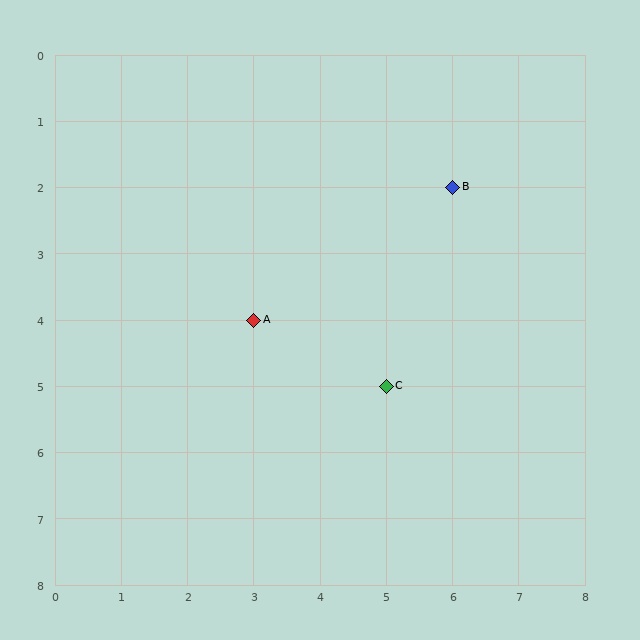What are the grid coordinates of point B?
Point B is at grid coordinates (6, 2).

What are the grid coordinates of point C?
Point C is at grid coordinates (5, 5).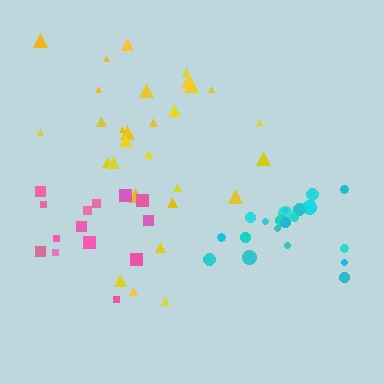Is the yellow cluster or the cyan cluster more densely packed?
Cyan.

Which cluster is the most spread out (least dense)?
Yellow.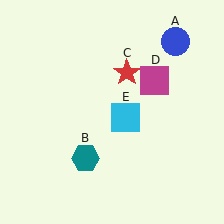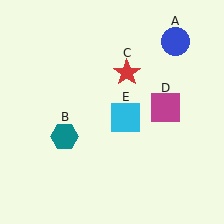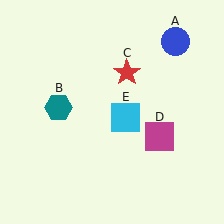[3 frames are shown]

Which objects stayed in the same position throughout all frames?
Blue circle (object A) and red star (object C) and cyan square (object E) remained stationary.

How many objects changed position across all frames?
2 objects changed position: teal hexagon (object B), magenta square (object D).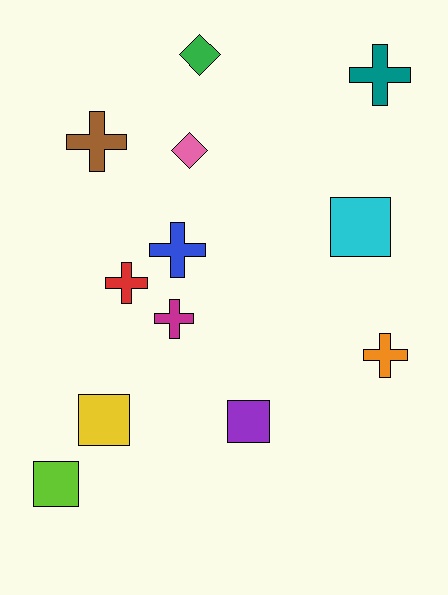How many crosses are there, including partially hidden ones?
There are 6 crosses.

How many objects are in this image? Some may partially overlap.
There are 12 objects.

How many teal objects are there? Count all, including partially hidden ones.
There is 1 teal object.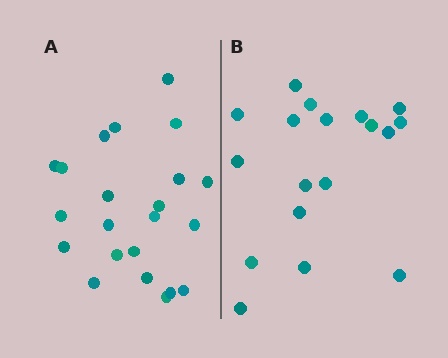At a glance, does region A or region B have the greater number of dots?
Region A (the left region) has more dots.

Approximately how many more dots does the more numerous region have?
Region A has about 4 more dots than region B.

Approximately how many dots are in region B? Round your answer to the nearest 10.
About 20 dots. (The exact count is 18, which rounds to 20.)